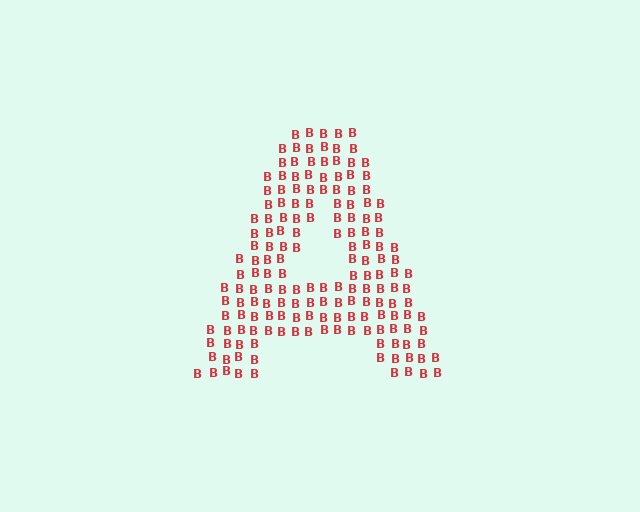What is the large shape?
The large shape is the letter A.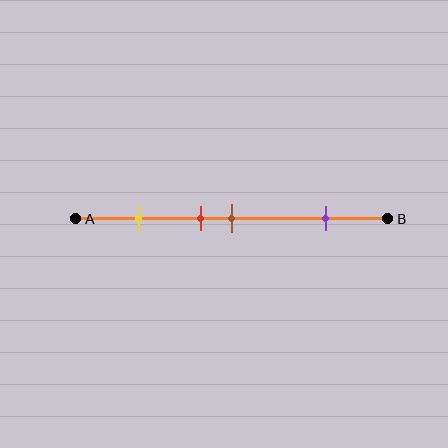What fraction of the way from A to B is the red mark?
The red mark is approximately 40% (0.4) of the way from A to B.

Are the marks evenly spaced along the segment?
No, the marks are not evenly spaced.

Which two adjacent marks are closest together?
The red and brown marks are the closest adjacent pair.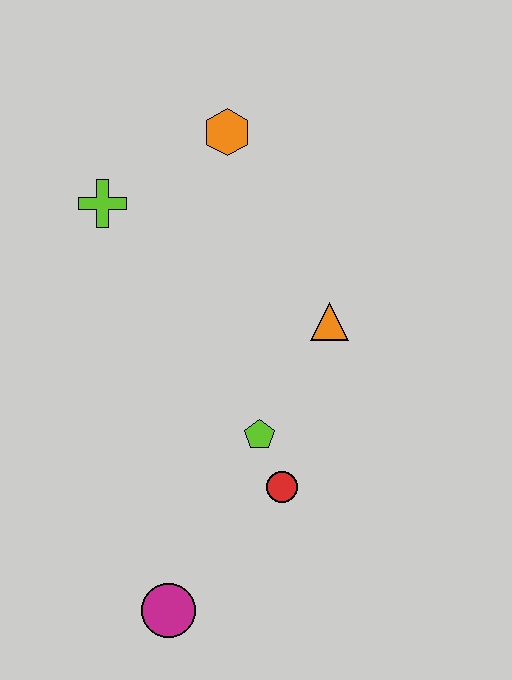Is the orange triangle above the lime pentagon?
Yes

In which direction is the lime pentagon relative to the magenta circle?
The lime pentagon is above the magenta circle.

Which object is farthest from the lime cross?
The magenta circle is farthest from the lime cross.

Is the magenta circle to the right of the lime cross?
Yes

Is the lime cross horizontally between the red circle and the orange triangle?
No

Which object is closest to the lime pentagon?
The red circle is closest to the lime pentagon.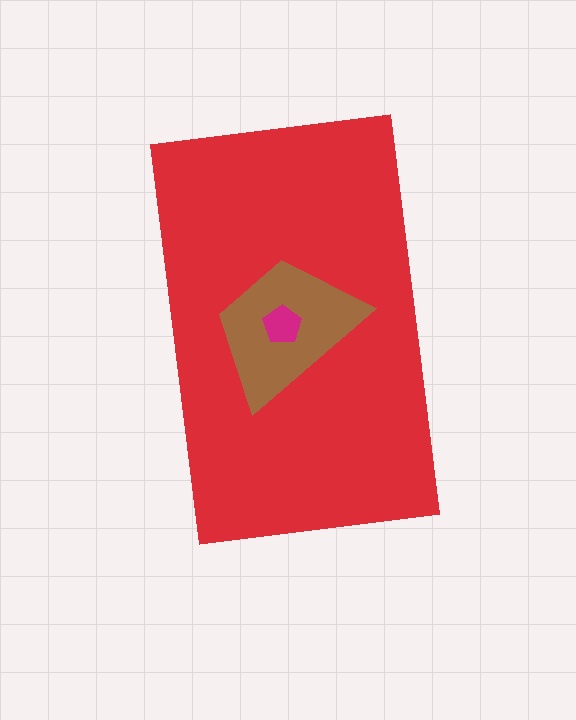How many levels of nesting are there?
3.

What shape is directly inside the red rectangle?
The brown trapezoid.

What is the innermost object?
The magenta pentagon.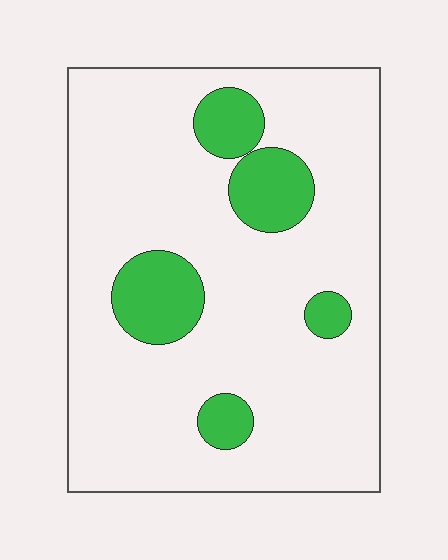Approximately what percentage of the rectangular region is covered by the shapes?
Approximately 15%.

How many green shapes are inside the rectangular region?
5.